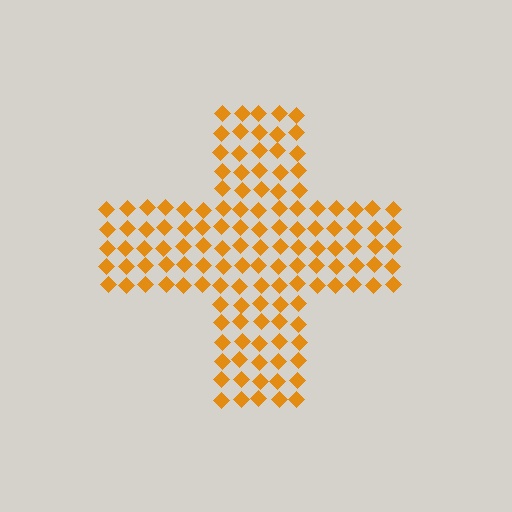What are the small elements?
The small elements are diamonds.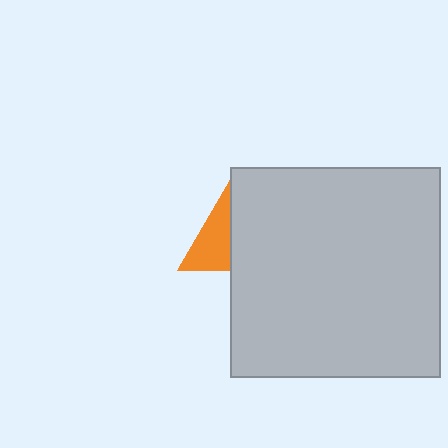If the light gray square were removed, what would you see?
You would see the complete orange triangle.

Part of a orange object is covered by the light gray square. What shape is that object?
It is a triangle.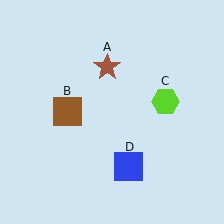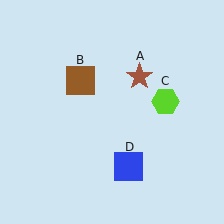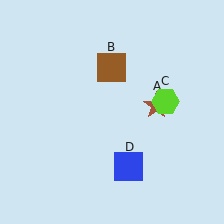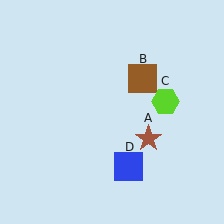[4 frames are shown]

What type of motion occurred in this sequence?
The brown star (object A), brown square (object B) rotated clockwise around the center of the scene.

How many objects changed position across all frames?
2 objects changed position: brown star (object A), brown square (object B).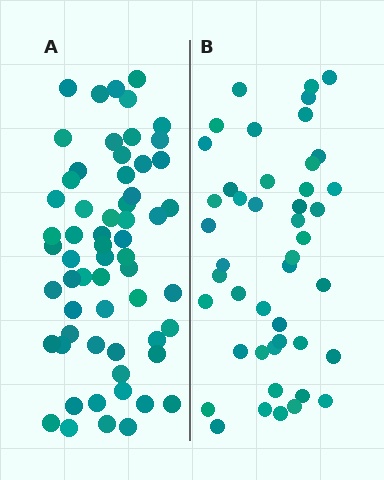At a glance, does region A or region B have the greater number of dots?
Region A (the left region) has more dots.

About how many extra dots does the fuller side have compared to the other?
Region A has approximately 15 more dots than region B.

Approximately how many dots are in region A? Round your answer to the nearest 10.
About 60 dots.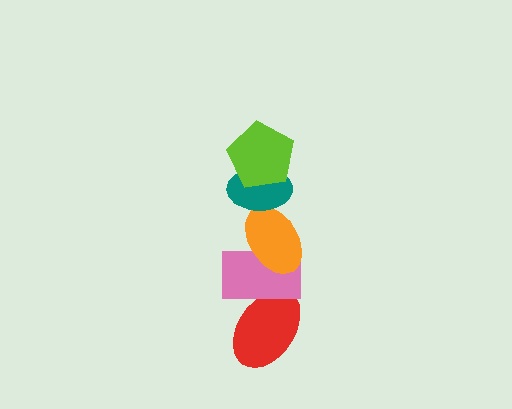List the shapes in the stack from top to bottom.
From top to bottom: the lime pentagon, the teal ellipse, the orange ellipse, the pink rectangle, the red ellipse.